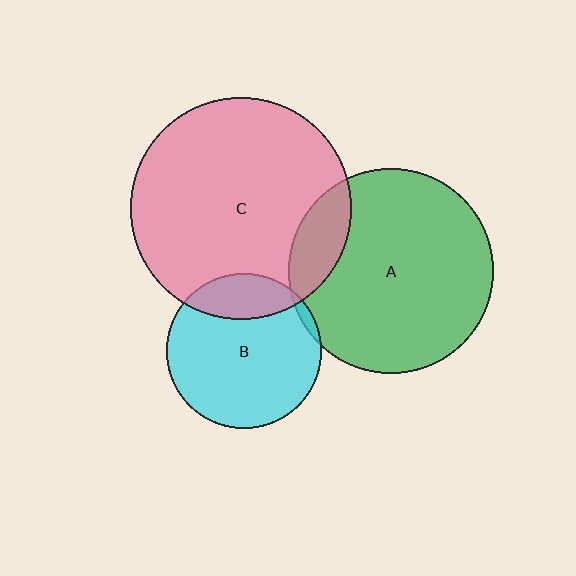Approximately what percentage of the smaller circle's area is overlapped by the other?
Approximately 20%.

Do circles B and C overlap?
Yes.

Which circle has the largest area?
Circle C (pink).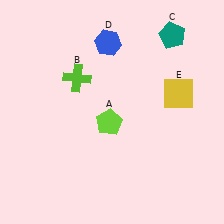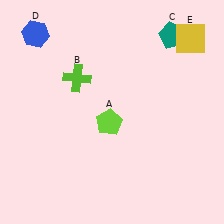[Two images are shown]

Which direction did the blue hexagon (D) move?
The blue hexagon (D) moved left.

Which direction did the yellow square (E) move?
The yellow square (E) moved up.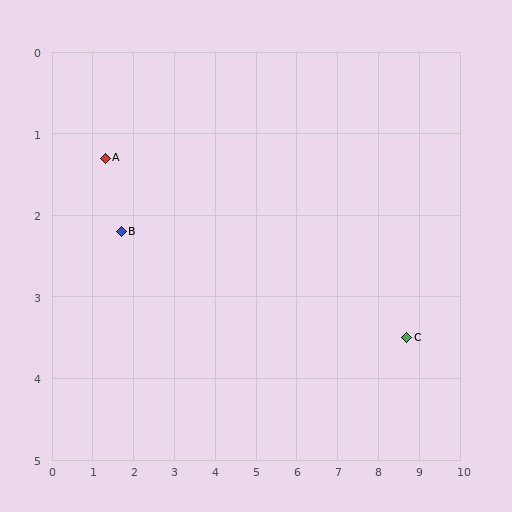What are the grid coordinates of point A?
Point A is at approximately (1.3, 1.3).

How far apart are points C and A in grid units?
Points C and A are about 7.7 grid units apart.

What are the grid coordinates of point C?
Point C is at approximately (8.7, 3.5).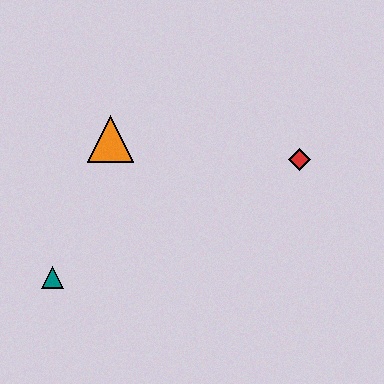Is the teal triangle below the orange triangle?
Yes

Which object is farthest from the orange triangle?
The red diamond is farthest from the orange triangle.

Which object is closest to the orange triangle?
The teal triangle is closest to the orange triangle.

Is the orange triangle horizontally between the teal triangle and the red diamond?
Yes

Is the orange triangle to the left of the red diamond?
Yes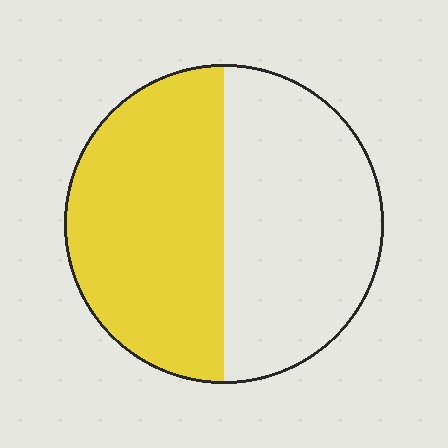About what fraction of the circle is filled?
About one half (1/2).